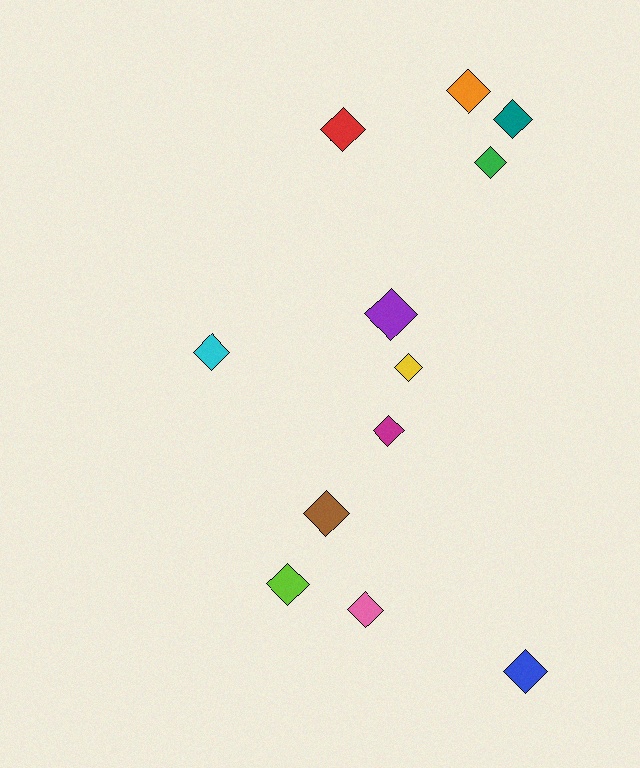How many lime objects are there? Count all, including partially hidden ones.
There is 1 lime object.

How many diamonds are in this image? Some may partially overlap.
There are 12 diamonds.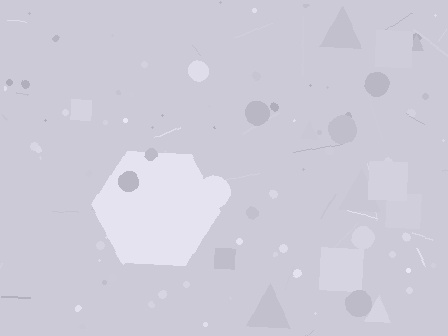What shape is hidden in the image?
A hexagon is hidden in the image.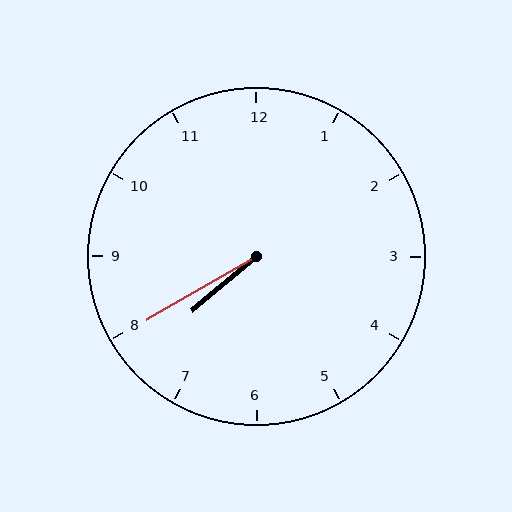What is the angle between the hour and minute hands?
Approximately 10 degrees.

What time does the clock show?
7:40.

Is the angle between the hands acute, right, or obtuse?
It is acute.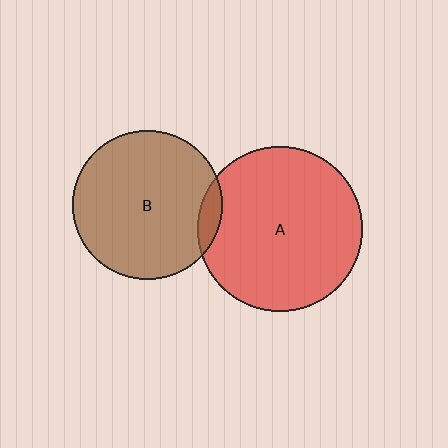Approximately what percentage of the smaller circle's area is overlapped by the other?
Approximately 5%.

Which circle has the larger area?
Circle A (red).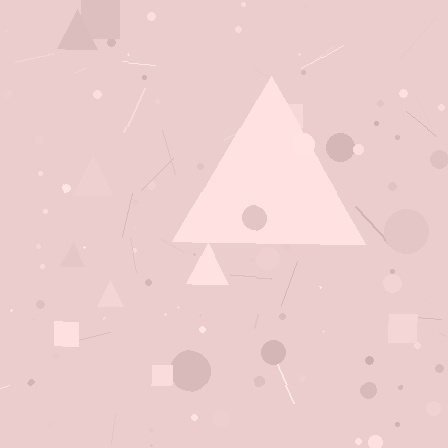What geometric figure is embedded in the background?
A triangle is embedded in the background.